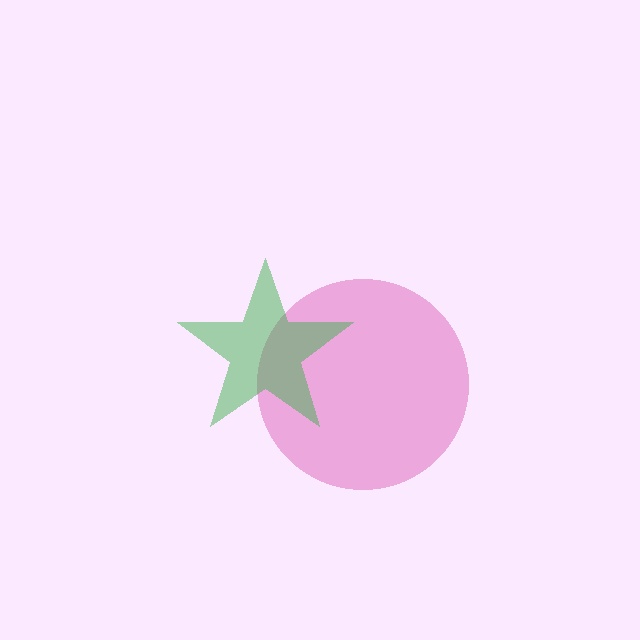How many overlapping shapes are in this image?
There are 2 overlapping shapes in the image.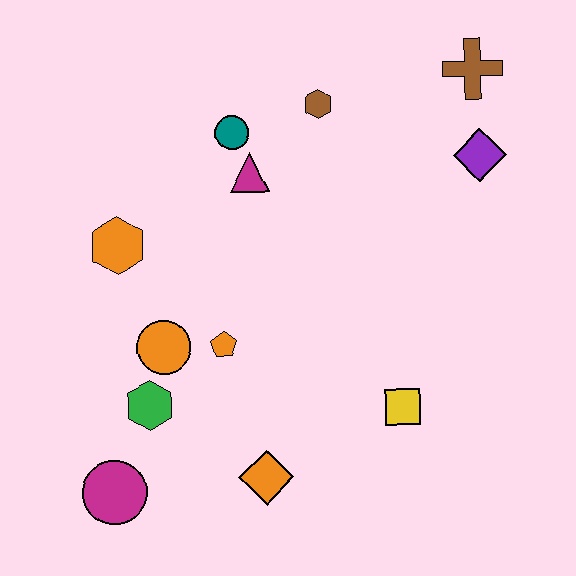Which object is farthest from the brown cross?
The magenta circle is farthest from the brown cross.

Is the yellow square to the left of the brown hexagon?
No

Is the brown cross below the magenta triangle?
No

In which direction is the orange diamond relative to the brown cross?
The orange diamond is below the brown cross.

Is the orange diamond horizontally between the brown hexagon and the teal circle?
Yes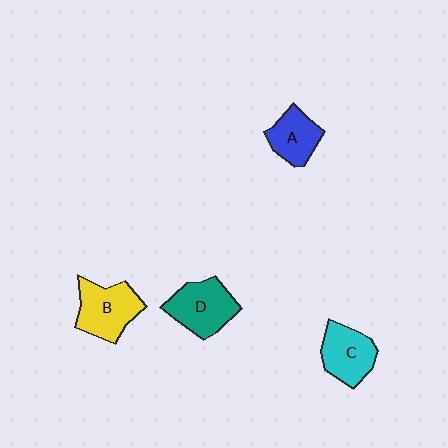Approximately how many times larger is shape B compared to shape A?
Approximately 1.4 times.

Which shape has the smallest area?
Shape A (blue).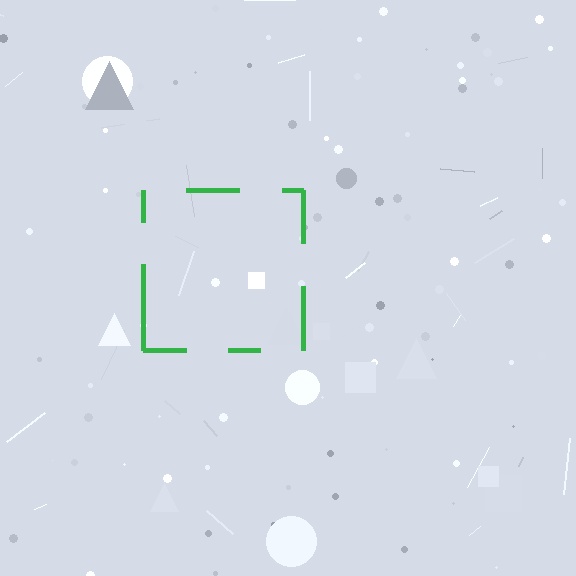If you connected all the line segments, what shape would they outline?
They would outline a square.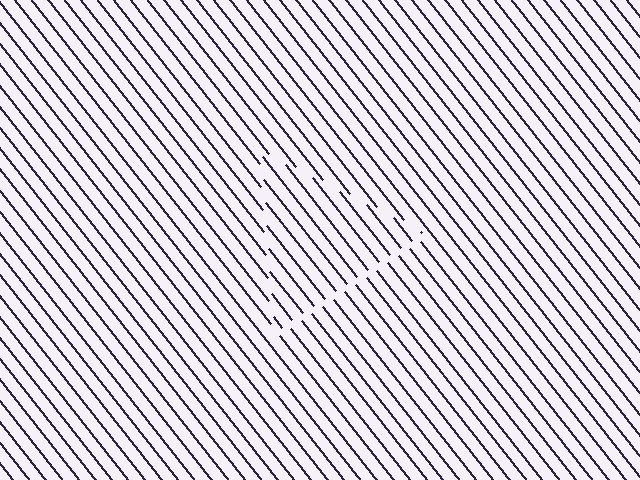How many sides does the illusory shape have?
3 sides — the line-ends trace a triangle.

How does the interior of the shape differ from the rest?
The interior of the shape contains the same grating, shifted by half a period — the contour is defined by the phase discontinuity where line-ends from the inner and outer gratings abut.